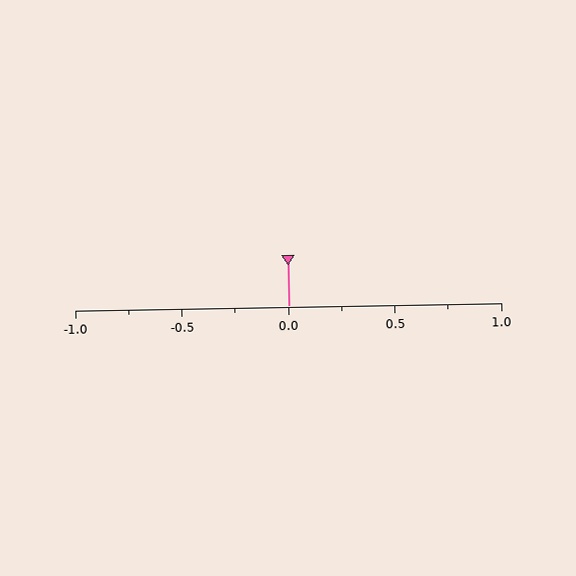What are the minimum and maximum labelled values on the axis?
The axis runs from -1.0 to 1.0.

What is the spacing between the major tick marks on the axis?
The major ticks are spaced 0.5 apart.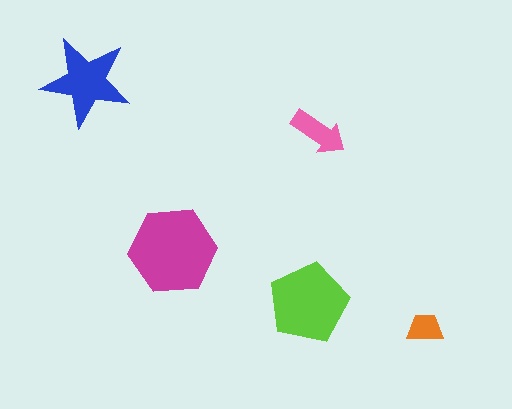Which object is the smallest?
The orange trapezoid.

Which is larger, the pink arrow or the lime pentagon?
The lime pentagon.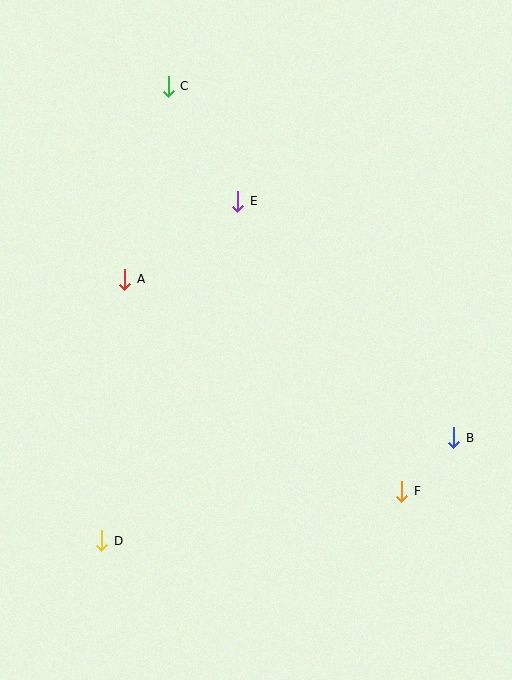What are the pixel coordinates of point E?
Point E is at (237, 201).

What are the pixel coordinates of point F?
Point F is at (402, 491).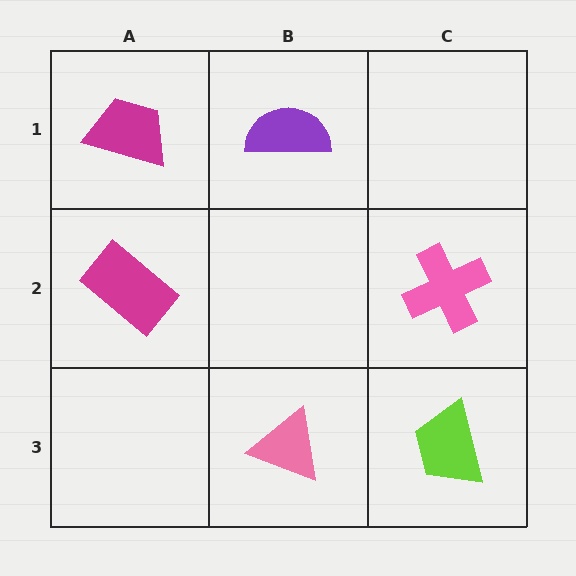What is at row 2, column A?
A magenta rectangle.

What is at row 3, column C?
A lime trapezoid.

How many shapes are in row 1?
2 shapes.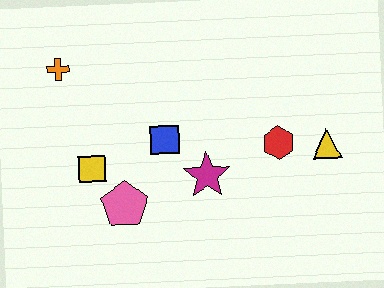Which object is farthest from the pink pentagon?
The yellow triangle is farthest from the pink pentagon.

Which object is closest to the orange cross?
The yellow square is closest to the orange cross.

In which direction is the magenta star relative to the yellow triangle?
The magenta star is to the left of the yellow triangle.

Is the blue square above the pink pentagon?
Yes